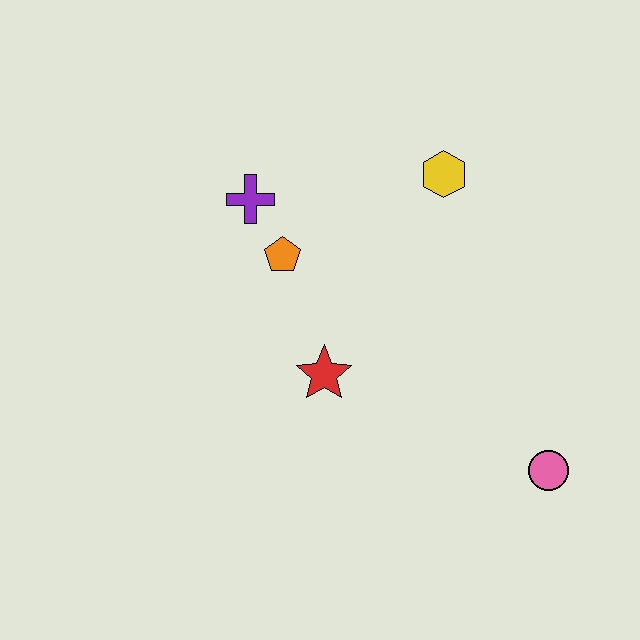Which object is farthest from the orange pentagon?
The pink circle is farthest from the orange pentagon.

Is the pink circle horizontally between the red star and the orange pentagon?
No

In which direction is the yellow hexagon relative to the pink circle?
The yellow hexagon is above the pink circle.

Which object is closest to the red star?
The orange pentagon is closest to the red star.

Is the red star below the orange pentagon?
Yes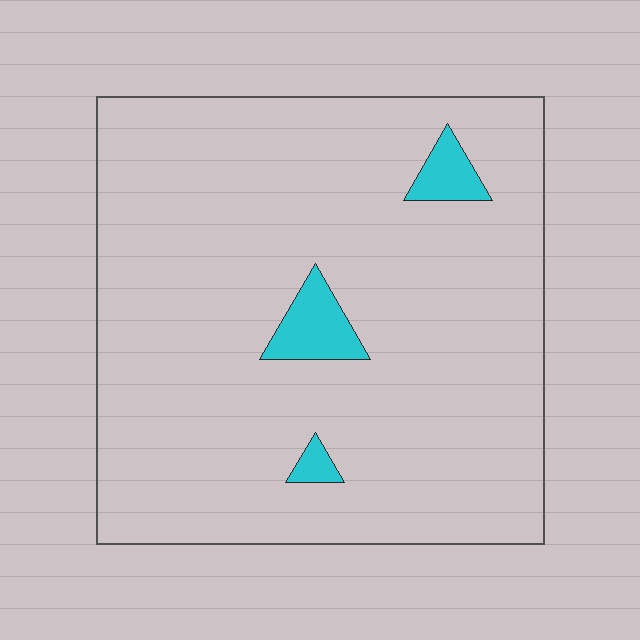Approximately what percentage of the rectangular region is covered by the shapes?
Approximately 5%.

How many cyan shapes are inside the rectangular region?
3.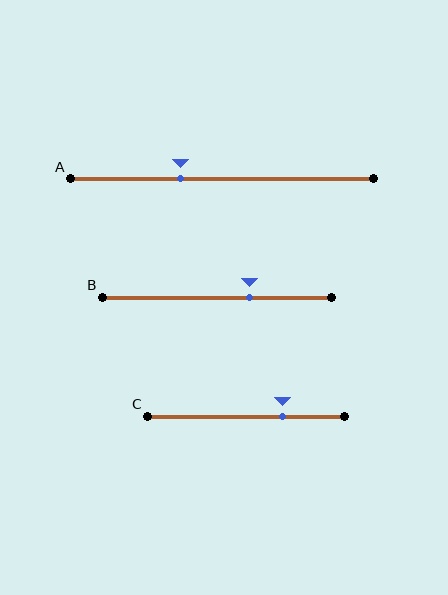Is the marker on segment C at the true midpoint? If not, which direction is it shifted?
No, the marker on segment C is shifted to the right by about 19% of the segment length.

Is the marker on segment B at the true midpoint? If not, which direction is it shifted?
No, the marker on segment B is shifted to the right by about 14% of the segment length.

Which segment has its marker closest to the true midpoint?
Segment A has its marker closest to the true midpoint.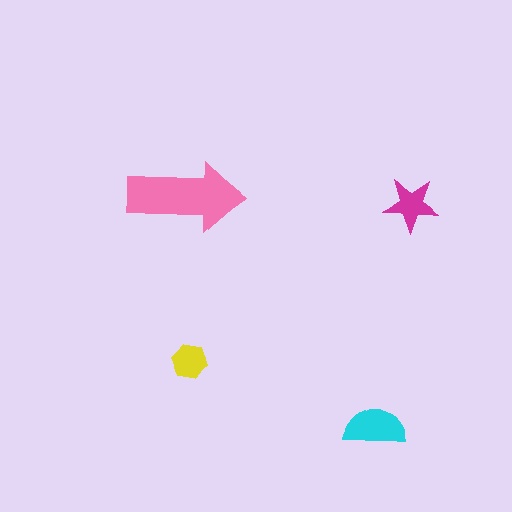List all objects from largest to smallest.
The pink arrow, the cyan semicircle, the magenta star, the yellow hexagon.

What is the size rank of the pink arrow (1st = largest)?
1st.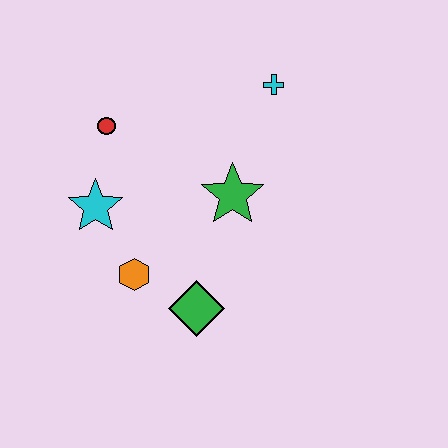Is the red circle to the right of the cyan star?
Yes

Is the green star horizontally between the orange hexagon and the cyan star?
No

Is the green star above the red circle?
No